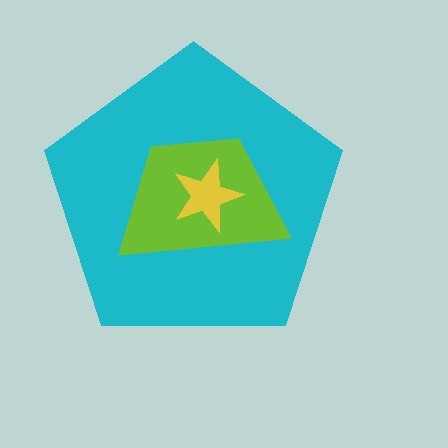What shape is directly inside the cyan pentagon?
The lime trapezoid.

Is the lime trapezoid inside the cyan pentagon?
Yes.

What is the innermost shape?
The yellow star.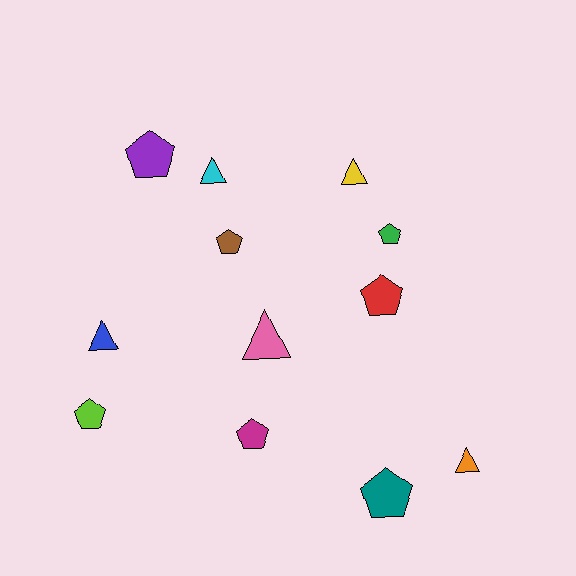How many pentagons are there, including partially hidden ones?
There are 7 pentagons.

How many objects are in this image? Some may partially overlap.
There are 12 objects.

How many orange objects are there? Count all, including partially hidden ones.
There is 1 orange object.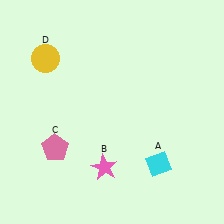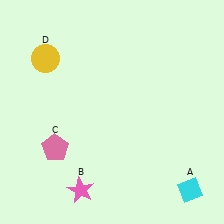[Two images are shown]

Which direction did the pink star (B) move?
The pink star (B) moved left.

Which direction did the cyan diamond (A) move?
The cyan diamond (A) moved right.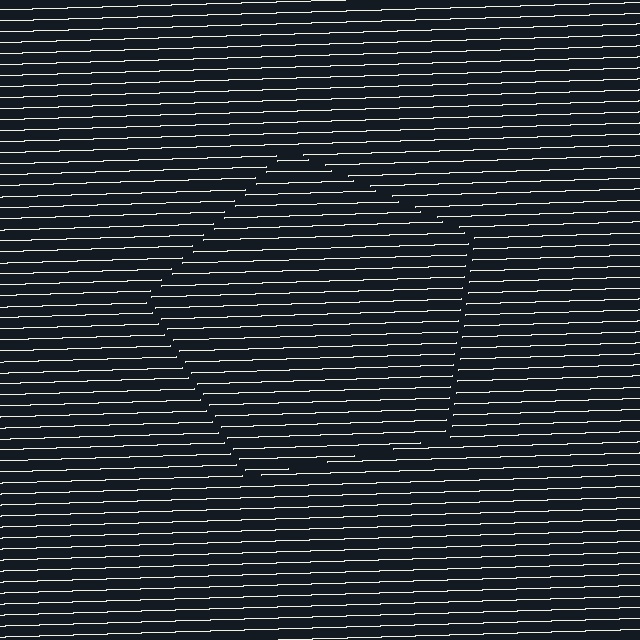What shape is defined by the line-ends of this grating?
An illusory pentagon. The interior of the shape contains the same grating, shifted by half a period — the contour is defined by the phase discontinuity where line-ends from the inner and outer gratings abut.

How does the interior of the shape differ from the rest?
The interior of the shape contains the same grating, shifted by half a period — the contour is defined by the phase discontinuity where line-ends from the inner and outer gratings abut.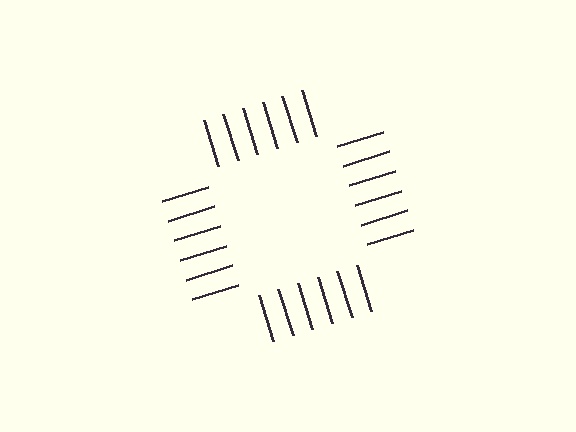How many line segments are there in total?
24 — 6 along each of the 4 edges.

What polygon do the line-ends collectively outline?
An illusory square — the line segments terminate on its edges but no continuous stroke is drawn.